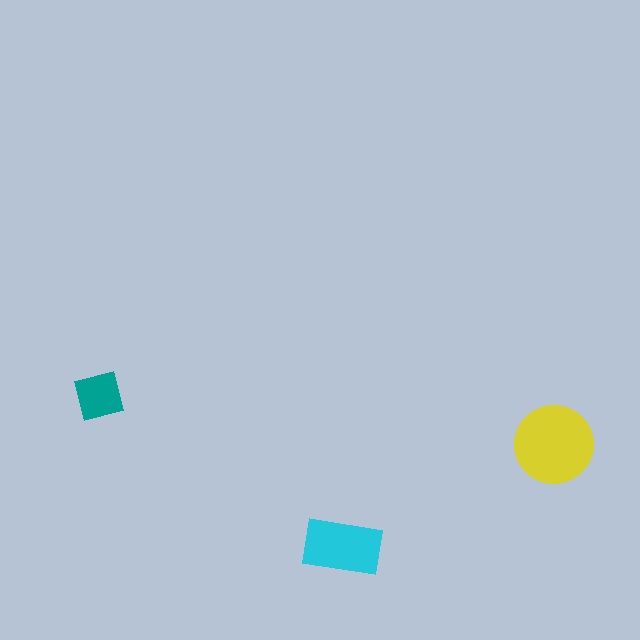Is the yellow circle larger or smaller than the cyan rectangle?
Larger.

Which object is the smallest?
The teal square.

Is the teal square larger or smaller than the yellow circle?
Smaller.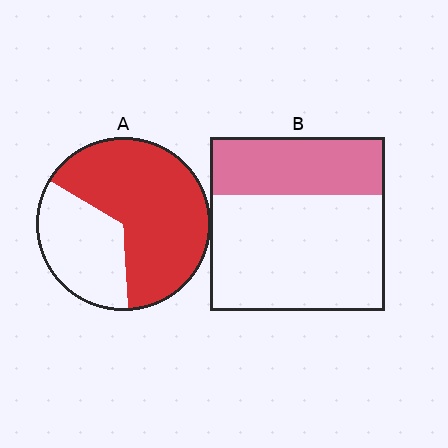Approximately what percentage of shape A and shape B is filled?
A is approximately 65% and B is approximately 35%.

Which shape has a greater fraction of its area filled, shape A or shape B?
Shape A.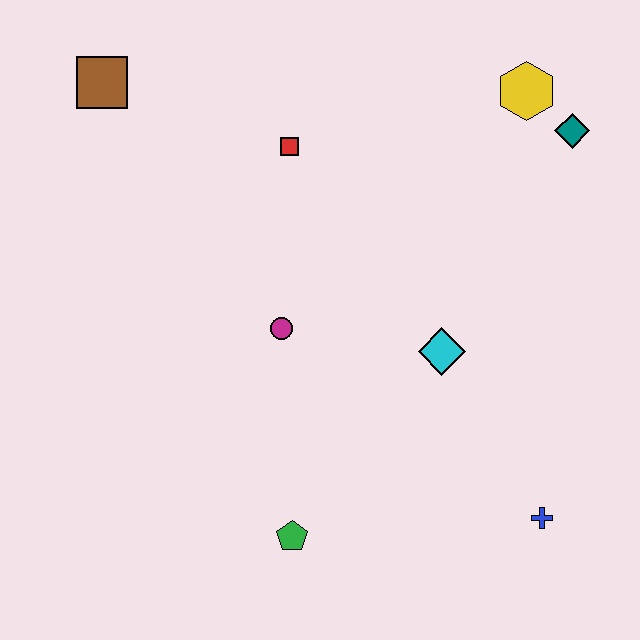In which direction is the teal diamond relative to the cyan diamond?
The teal diamond is above the cyan diamond.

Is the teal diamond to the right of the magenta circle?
Yes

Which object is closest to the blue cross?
The cyan diamond is closest to the blue cross.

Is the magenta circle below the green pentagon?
No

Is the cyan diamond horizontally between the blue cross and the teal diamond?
No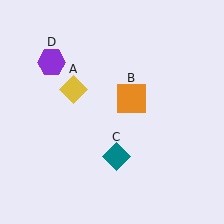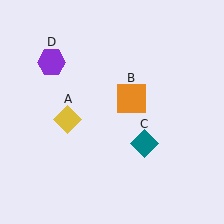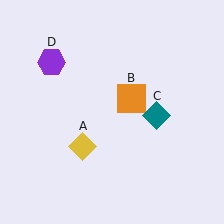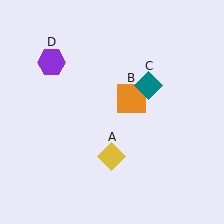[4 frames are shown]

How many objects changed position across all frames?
2 objects changed position: yellow diamond (object A), teal diamond (object C).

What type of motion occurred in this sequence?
The yellow diamond (object A), teal diamond (object C) rotated counterclockwise around the center of the scene.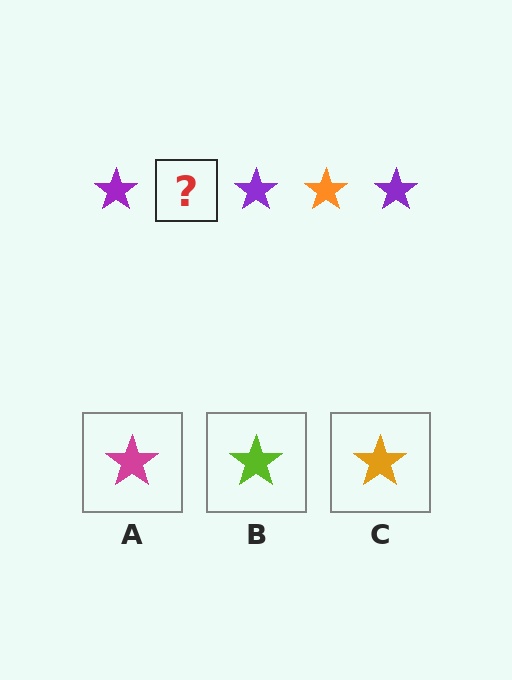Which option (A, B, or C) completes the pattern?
C.